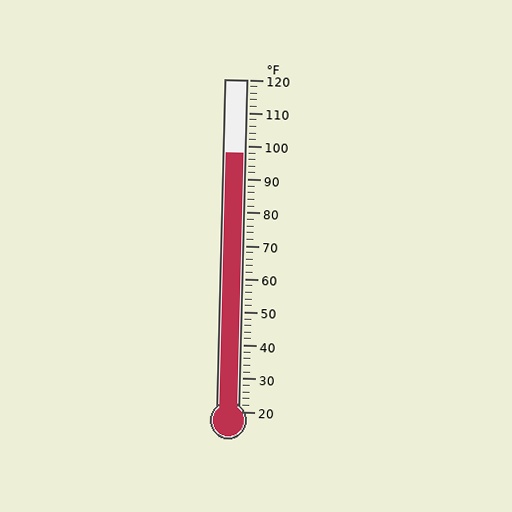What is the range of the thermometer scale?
The thermometer scale ranges from 20°F to 120°F.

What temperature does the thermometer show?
The thermometer shows approximately 98°F.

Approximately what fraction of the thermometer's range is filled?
The thermometer is filled to approximately 80% of its range.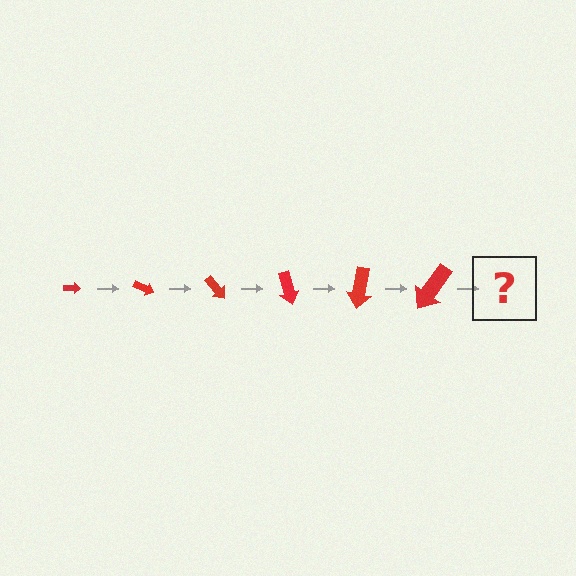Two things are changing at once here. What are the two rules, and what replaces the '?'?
The two rules are that the arrow grows larger each step and it rotates 25 degrees each step. The '?' should be an arrow, larger than the previous one and rotated 150 degrees from the start.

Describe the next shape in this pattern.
It should be an arrow, larger than the previous one and rotated 150 degrees from the start.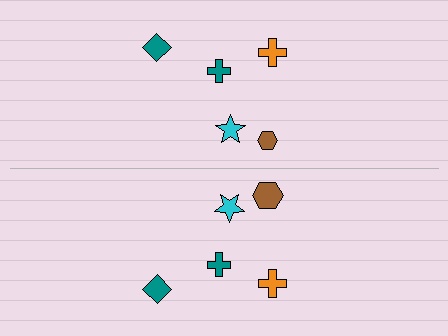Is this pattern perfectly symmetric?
No, the pattern is not perfectly symmetric. The brown hexagon on the bottom side has a different size than its mirror counterpart.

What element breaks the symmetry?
The brown hexagon on the bottom side has a different size than its mirror counterpart.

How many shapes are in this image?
There are 10 shapes in this image.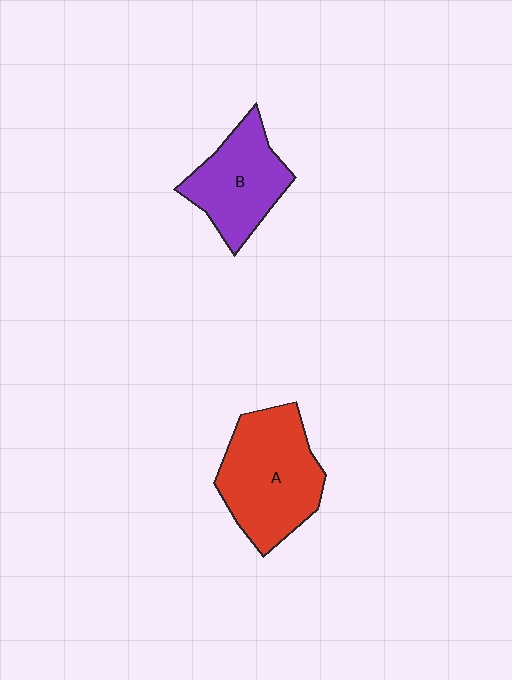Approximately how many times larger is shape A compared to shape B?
Approximately 1.3 times.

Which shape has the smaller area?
Shape B (purple).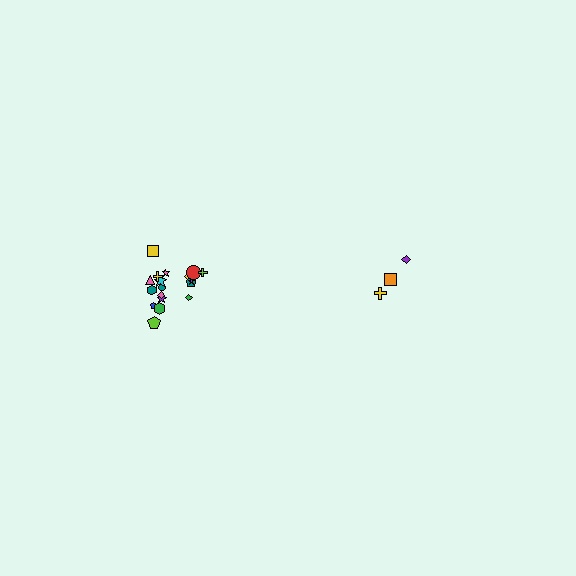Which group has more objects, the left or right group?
The left group.